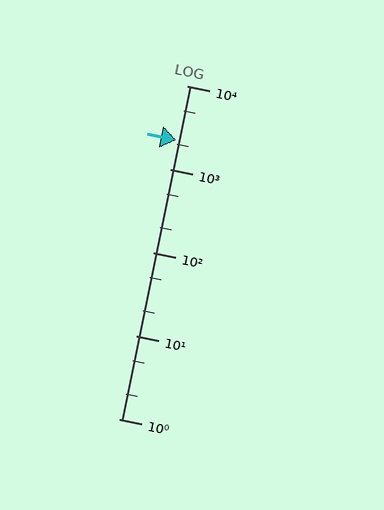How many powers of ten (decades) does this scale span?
The scale spans 4 decades, from 1 to 10000.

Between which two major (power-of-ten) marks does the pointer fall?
The pointer is between 1000 and 10000.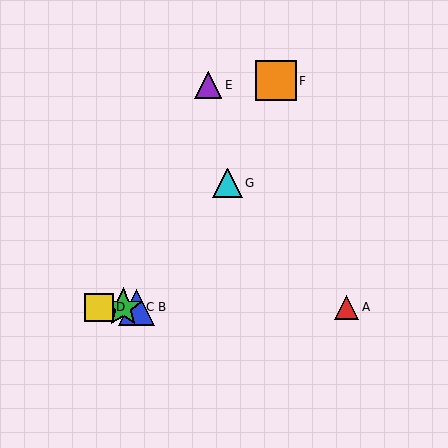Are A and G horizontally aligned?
No, A is at y≈307 and G is at y≈183.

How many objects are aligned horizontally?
4 objects (A, B, C, D) are aligned horizontally.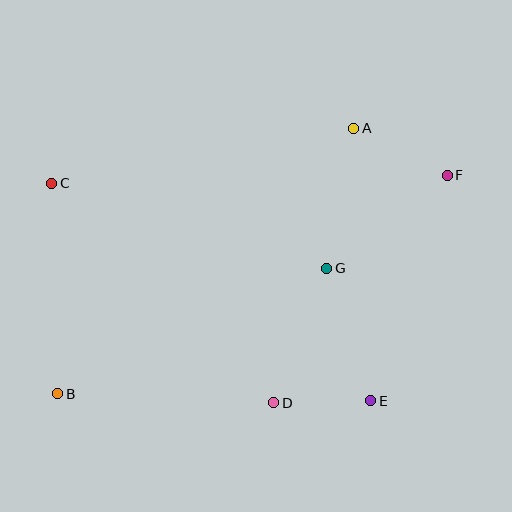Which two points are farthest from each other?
Points B and F are farthest from each other.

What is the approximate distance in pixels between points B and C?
The distance between B and C is approximately 211 pixels.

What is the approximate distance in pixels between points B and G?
The distance between B and G is approximately 297 pixels.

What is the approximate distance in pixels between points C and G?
The distance between C and G is approximately 288 pixels.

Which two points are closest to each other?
Points D and E are closest to each other.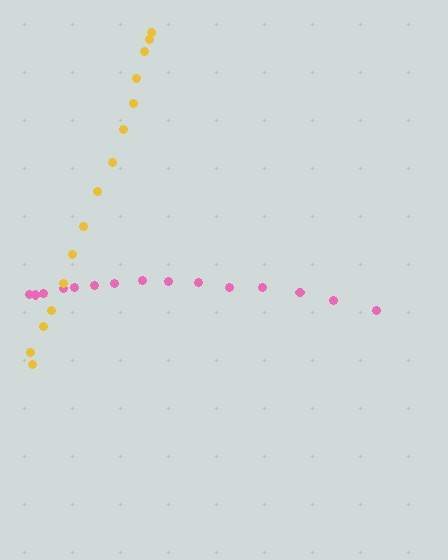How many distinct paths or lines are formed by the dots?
There are 2 distinct paths.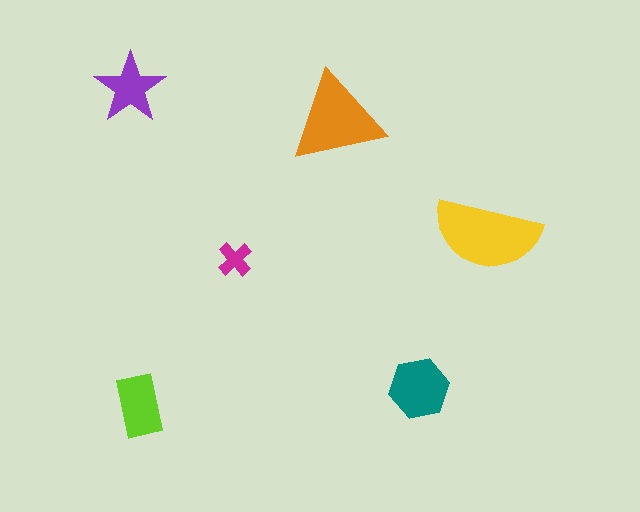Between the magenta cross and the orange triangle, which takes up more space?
The orange triangle.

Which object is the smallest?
The magenta cross.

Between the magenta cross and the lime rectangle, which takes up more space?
The lime rectangle.